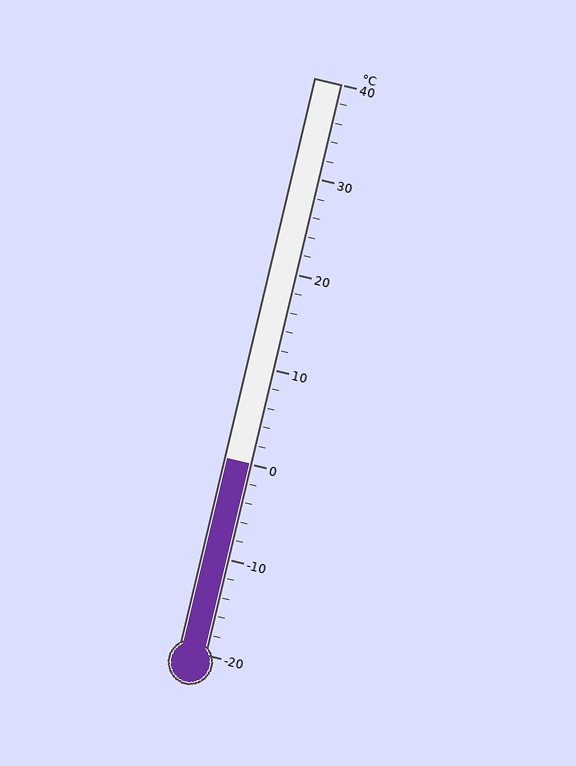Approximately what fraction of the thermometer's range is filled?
The thermometer is filled to approximately 35% of its range.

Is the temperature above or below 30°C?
The temperature is below 30°C.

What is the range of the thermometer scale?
The thermometer scale ranges from -20°C to 40°C.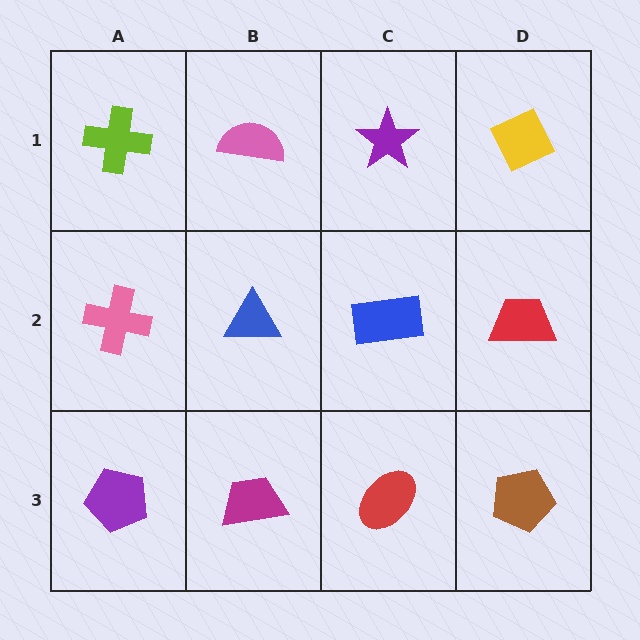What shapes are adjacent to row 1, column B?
A blue triangle (row 2, column B), a lime cross (row 1, column A), a purple star (row 1, column C).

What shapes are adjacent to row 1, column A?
A pink cross (row 2, column A), a pink semicircle (row 1, column B).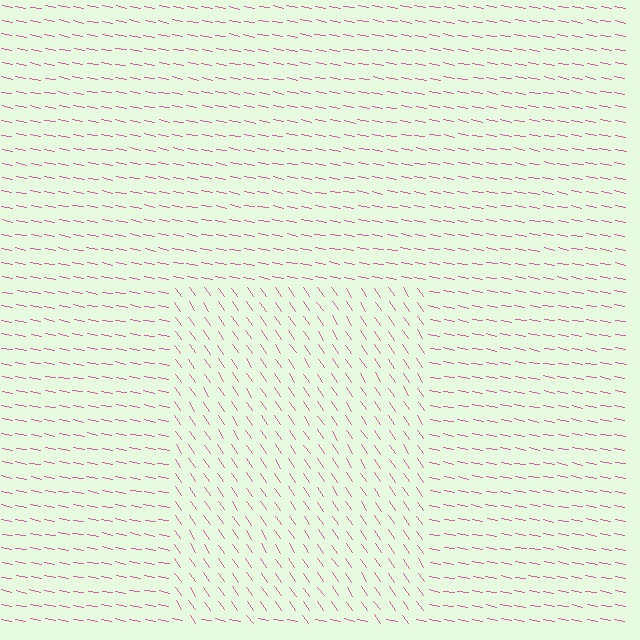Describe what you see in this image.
The image is filled with small pink line segments. A rectangle region in the image has lines oriented differently from the surrounding lines, creating a visible texture boundary.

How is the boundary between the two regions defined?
The boundary is defined purely by a change in line orientation (approximately 45 degrees difference). All lines are the same color and thickness.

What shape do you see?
I see a rectangle.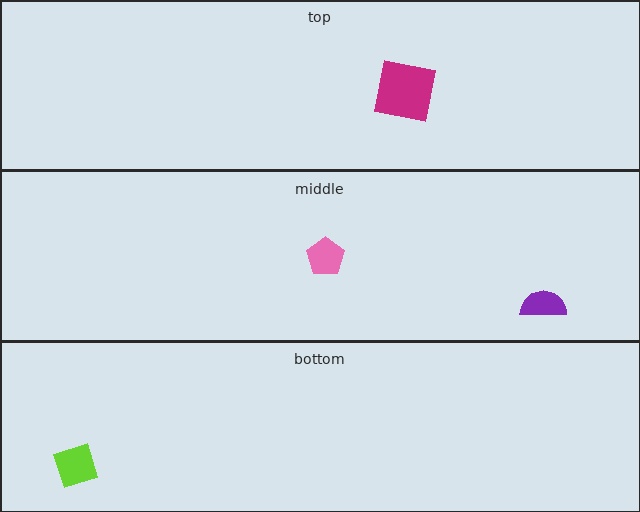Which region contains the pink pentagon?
The middle region.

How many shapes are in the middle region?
2.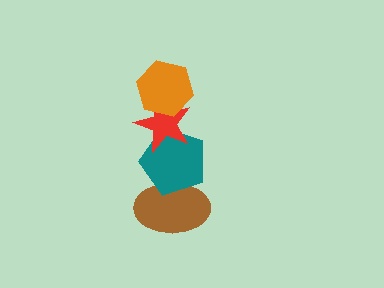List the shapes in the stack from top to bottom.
From top to bottom: the orange hexagon, the red star, the teal pentagon, the brown ellipse.